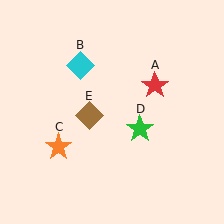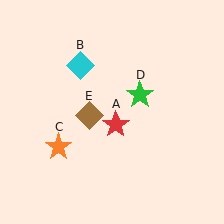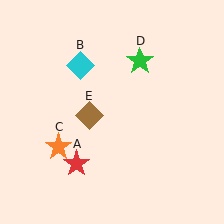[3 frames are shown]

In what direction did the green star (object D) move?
The green star (object D) moved up.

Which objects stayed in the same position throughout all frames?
Cyan diamond (object B) and orange star (object C) and brown diamond (object E) remained stationary.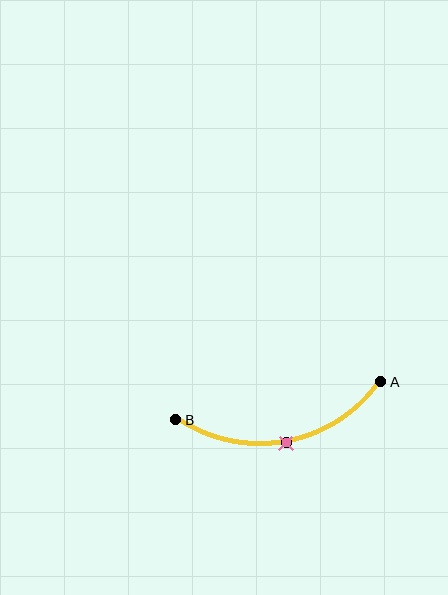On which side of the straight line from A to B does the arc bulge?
The arc bulges below the straight line connecting A and B.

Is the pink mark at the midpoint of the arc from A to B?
Yes. The pink mark lies on the arc at equal arc-length from both A and B — it is the arc midpoint.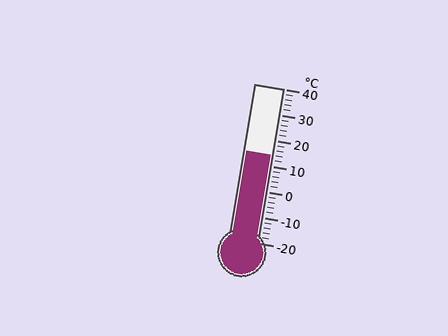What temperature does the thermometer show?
The thermometer shows approximately 14°C.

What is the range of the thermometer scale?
The thermometer scale ranges from -20°C to 40°C.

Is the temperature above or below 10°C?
The temperature is above 10°C.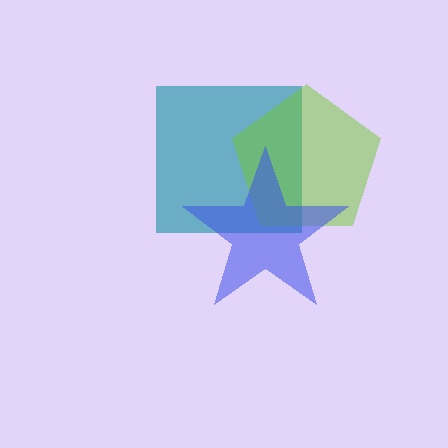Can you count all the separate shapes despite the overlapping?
Yes, there are 3 separate shapes.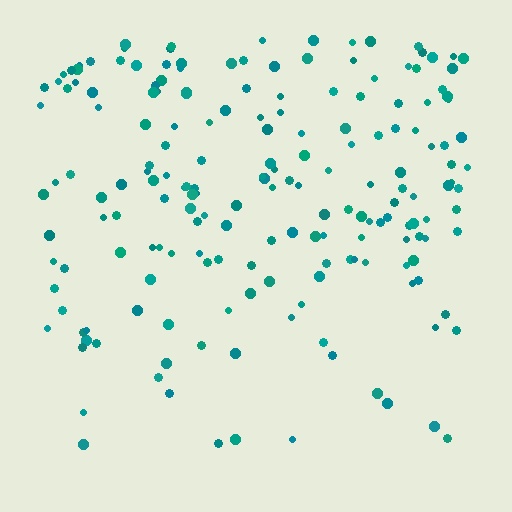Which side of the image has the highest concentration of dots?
The top.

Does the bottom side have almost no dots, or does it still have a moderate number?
Still a moderate number, just noticeably fewer than the top.